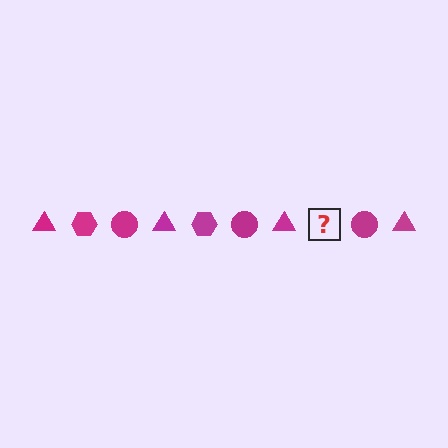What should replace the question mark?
The question mark should be replaced with a magenta hexagon.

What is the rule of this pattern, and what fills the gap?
The rule is that the pattern cycles through triangle, hexagon, circle shapes in magenta. The gap should be filled with a magenta hexagon.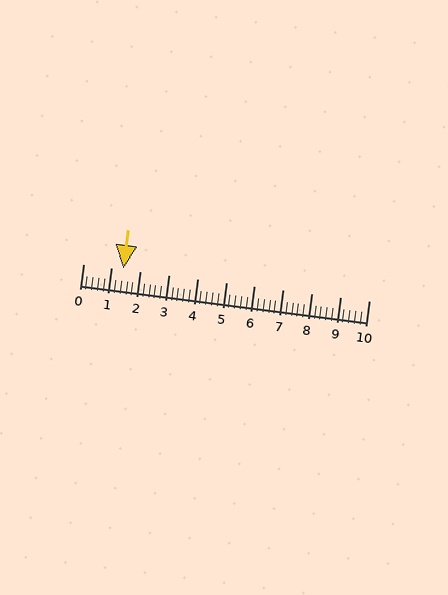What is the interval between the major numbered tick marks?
The major tick marks are spaced 1 units apart.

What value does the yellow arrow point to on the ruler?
The yellow arrow points to approximately 1.4.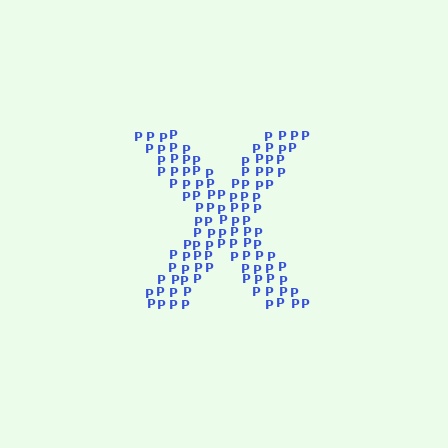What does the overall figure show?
The overall figure shows the letter X.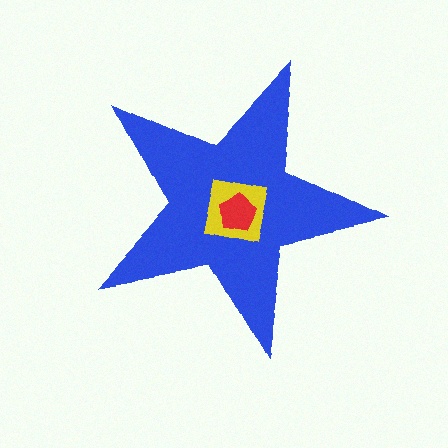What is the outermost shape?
The blue star.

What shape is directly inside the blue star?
The yellow square.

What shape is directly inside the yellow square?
The red pentagon.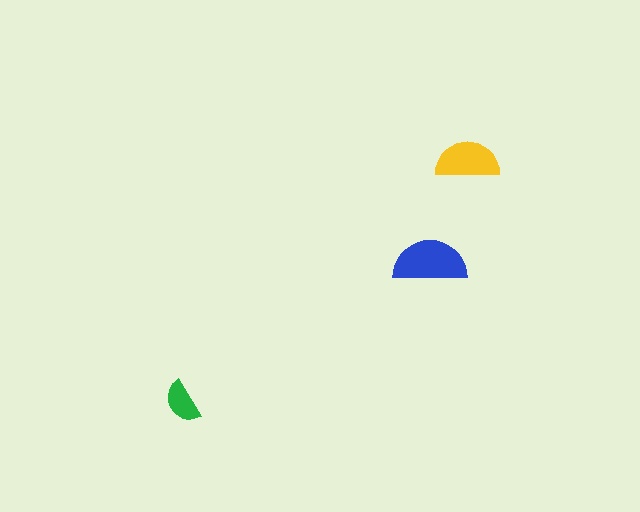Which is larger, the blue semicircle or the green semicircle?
The blue one.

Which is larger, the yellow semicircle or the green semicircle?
The yellow one.